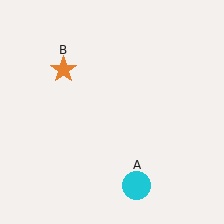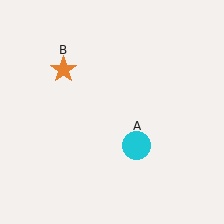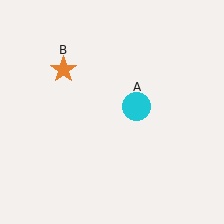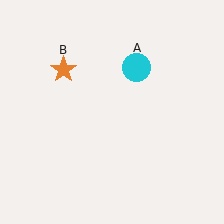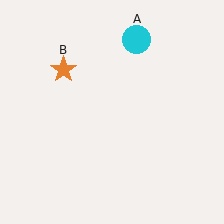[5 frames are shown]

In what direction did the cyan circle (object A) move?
The cyan circle (object A) moved up.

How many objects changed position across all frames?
1 object changed position: cyan circle (object A).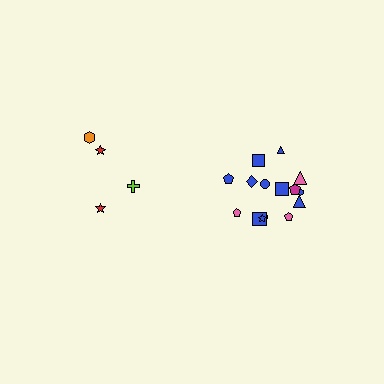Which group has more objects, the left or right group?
The right group.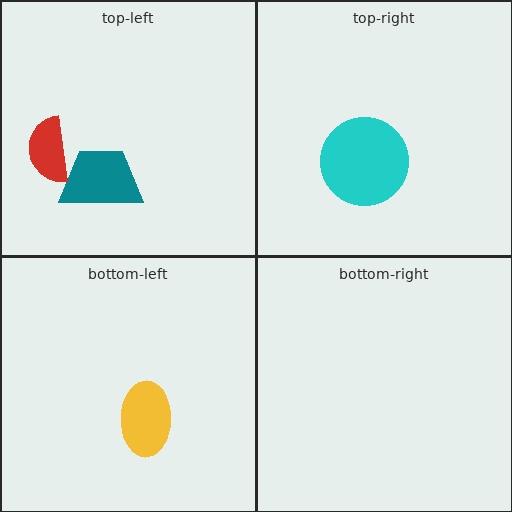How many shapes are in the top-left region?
2.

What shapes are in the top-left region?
The teal trapezoid, the red semicircle.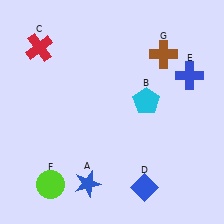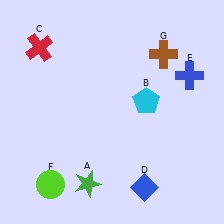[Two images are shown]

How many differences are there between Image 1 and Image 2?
There is 1 difference between the two images.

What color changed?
The star (A) changed from blue in Image 1 to green in Image 2.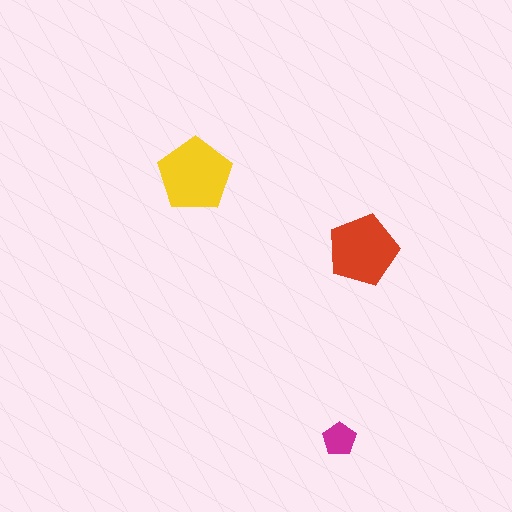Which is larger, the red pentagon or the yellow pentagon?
The yellow one.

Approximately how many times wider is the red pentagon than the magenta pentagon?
About 2 times wider.